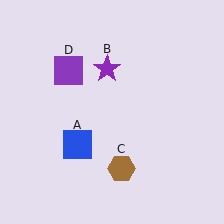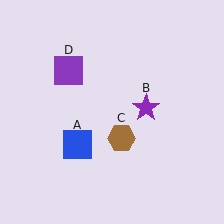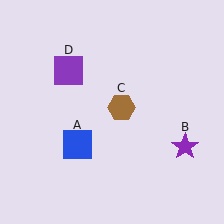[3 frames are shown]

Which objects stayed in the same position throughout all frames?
Blue square (object A) and purple square (object D) remained stationary.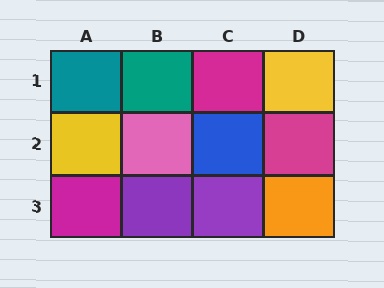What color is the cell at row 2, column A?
Yellow.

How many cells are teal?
2 cells are teal.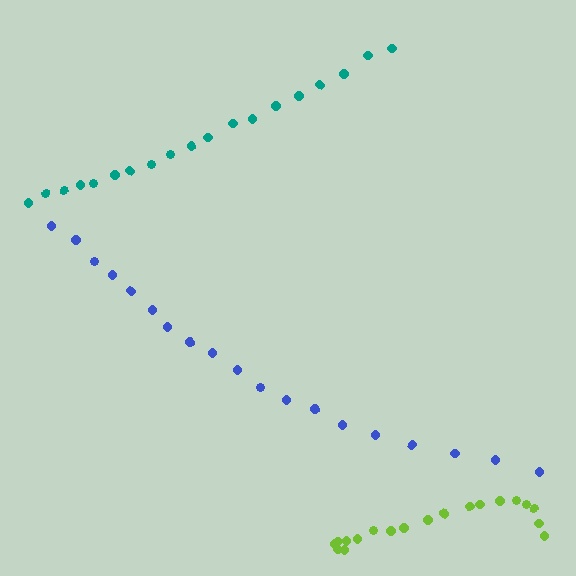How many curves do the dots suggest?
There are 3 distinct paths.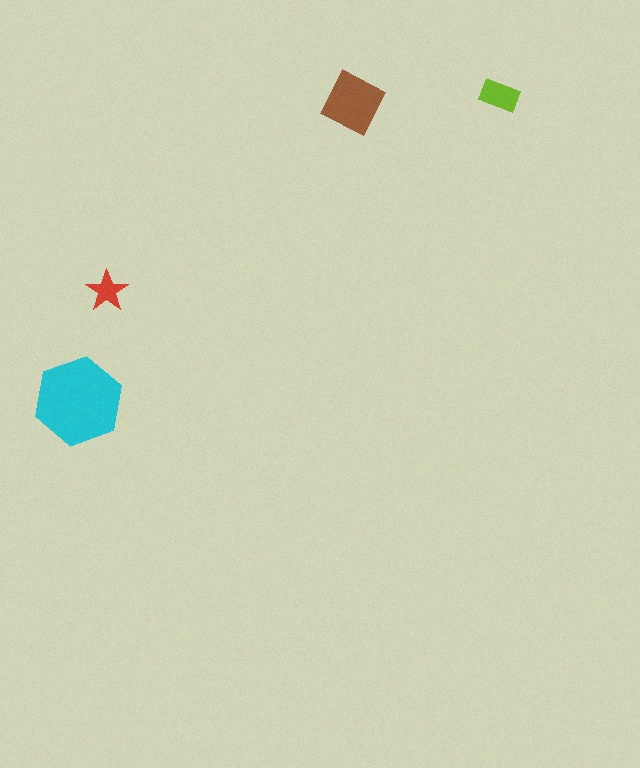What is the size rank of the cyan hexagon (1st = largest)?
1st.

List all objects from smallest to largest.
The red star, the lime rectangle, the brown diamond, the cyan hexagon.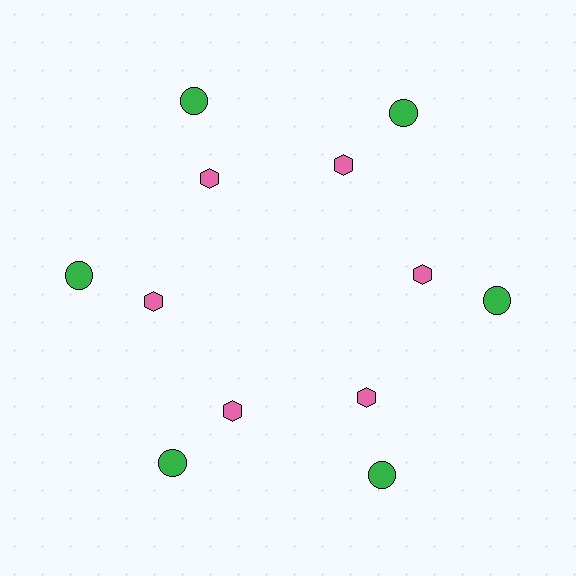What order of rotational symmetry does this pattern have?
This pattern has 6-fold rotational symmetry.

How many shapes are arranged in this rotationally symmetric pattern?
There are 12 shapes, arranged in 6 groups of 2.